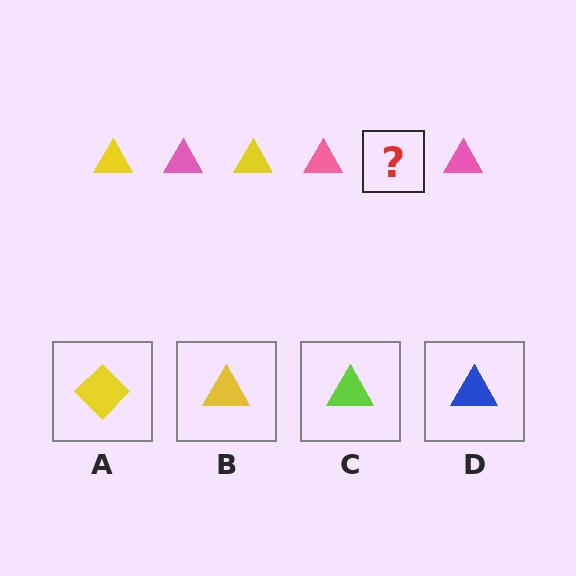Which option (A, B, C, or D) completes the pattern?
B.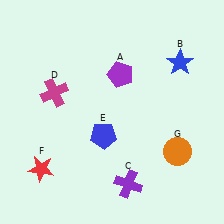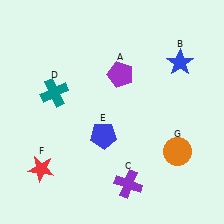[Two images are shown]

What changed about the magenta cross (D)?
In Image 1, D is magenta. In Image 2, it changed to teal.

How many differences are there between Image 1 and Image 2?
There is 1 difference between the two images.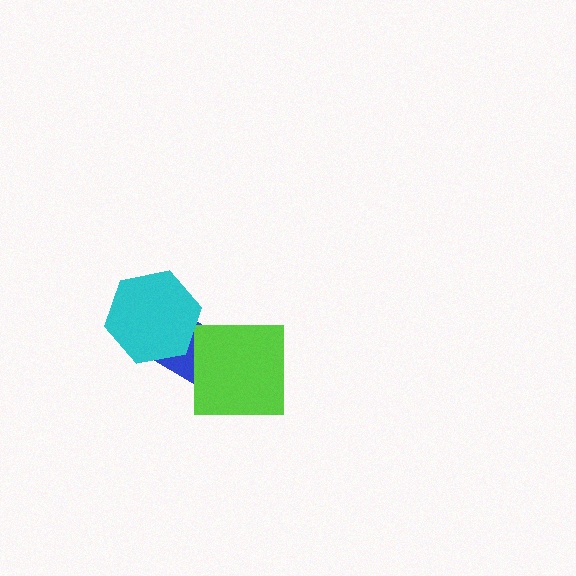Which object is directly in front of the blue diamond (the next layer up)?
The lime square is directly in front of the blue diamond.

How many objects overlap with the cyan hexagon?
1 object overlaps with the cyan hexagon.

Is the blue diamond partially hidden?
Yes, it is partially covered by another shape.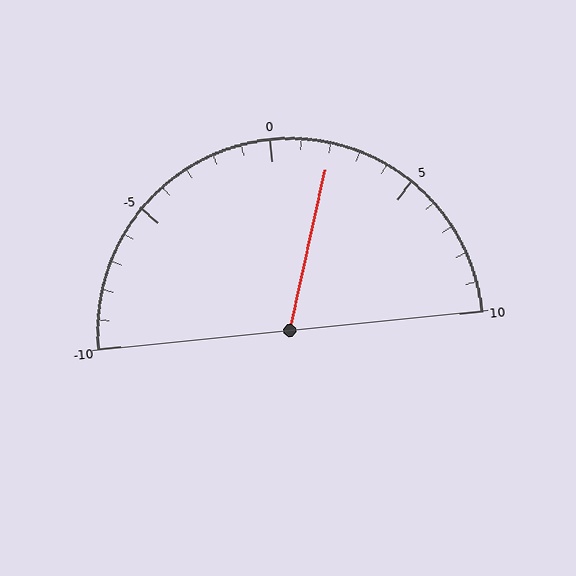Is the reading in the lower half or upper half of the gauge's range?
The reading is in the upper half of the range (-10 to 10).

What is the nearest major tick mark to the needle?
The nearest major tick mark is 0.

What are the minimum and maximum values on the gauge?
The gauge ranges from -10 to 10.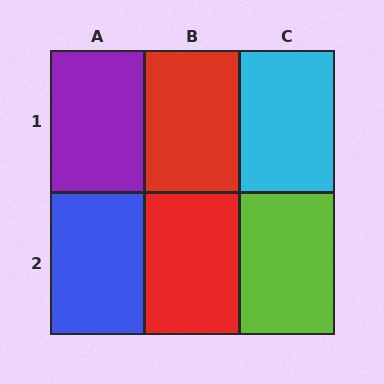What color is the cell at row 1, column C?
Cyan.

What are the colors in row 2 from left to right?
Blue, red, lime.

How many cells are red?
2 cells are red.